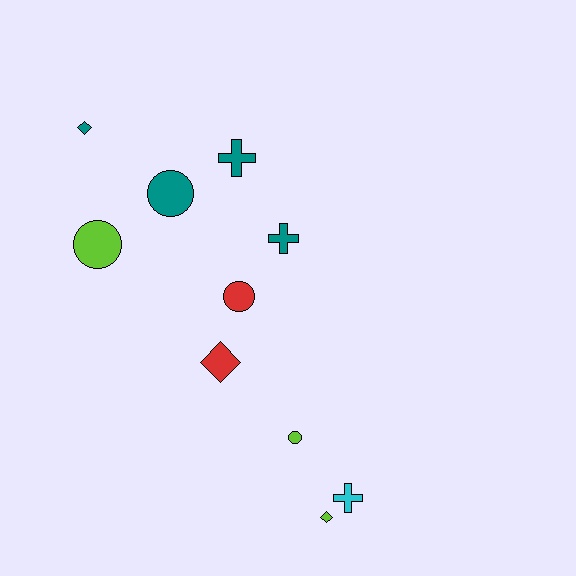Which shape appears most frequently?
Circle, with 4 objects.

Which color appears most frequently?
Teal, with 4 objects.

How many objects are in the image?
There are 10 objects.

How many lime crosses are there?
There are no lime crosses.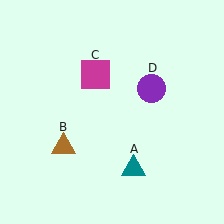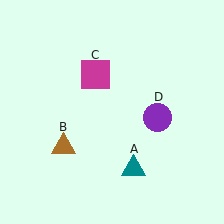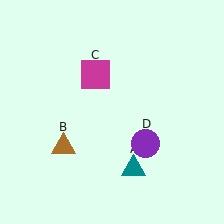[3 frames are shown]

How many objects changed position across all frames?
1 object changed position: purple circle (object D).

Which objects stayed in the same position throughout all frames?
Teal triangle (object A) and brown triangle (object B) and magenta square (object C) remained stationary.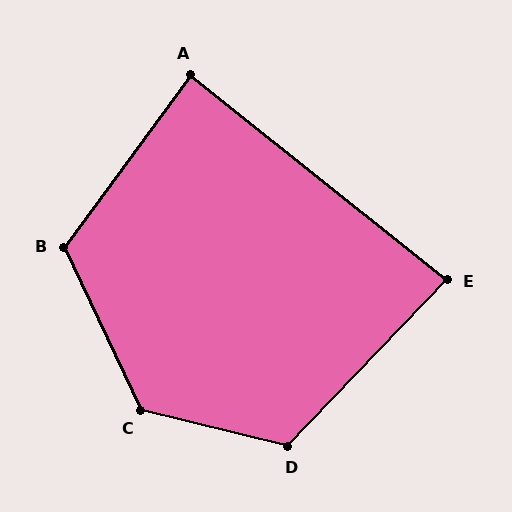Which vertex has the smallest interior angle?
E, at approximately 85 degrees.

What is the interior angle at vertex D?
Approximately 120 degrees (obtuse).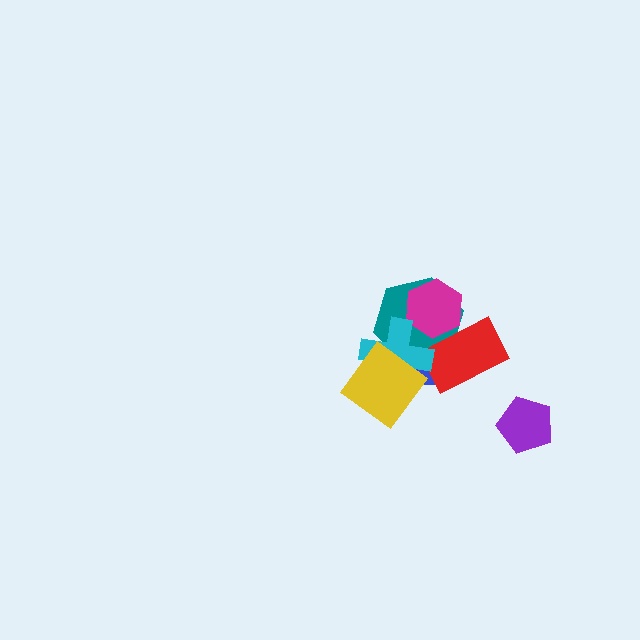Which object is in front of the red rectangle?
The magenta hexagon is in front of the red rectangle.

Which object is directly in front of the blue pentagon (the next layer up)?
The teal hexagon is directly in front of the blue pentagon.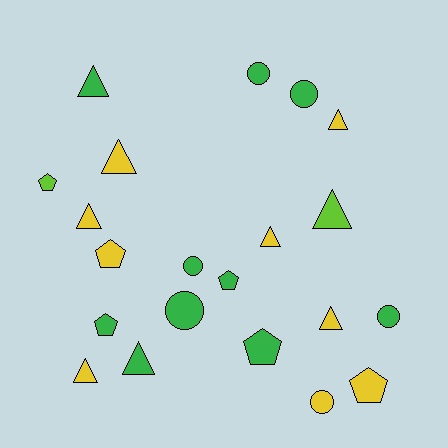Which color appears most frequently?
Green, with 10 objects.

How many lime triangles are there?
There is 1 lime triangle.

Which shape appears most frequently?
Triangle, with 9 objects.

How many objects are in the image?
There are 21 objects.